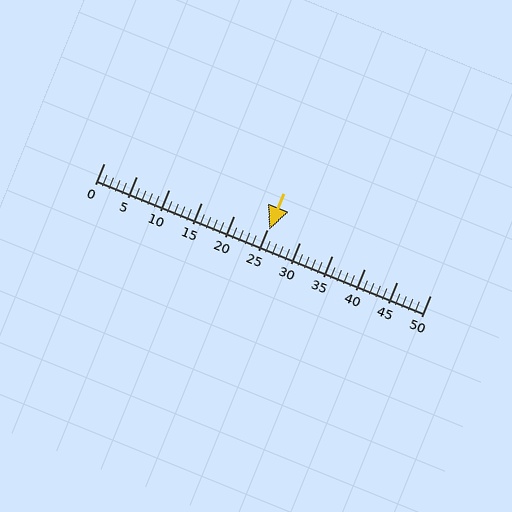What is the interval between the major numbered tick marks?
The major tick marks are spaced 5 units apart.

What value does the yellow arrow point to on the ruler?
The yellow arrow points to approximately 25.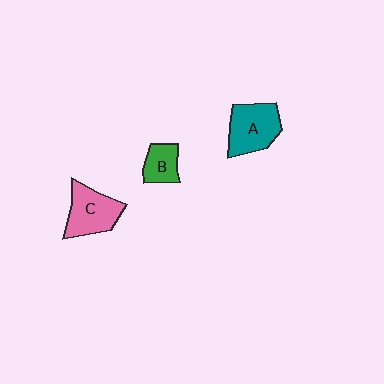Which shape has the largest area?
Shape A (teal).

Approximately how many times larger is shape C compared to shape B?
Approximately 1.7 times.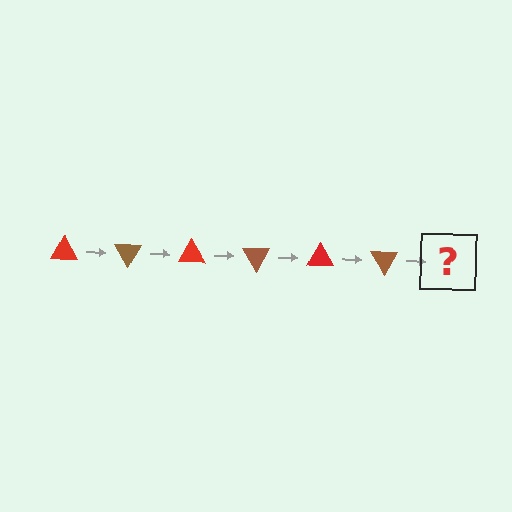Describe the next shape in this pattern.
It should be a red triangle, rotated 360 degrees from the start.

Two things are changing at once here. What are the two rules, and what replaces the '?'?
The two rules are that it rotates 60 degrees each step and the color cycles through red and brown. The '?' should be a red triangle, rotated 360 degrees from the start.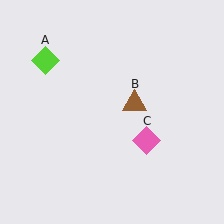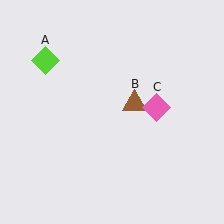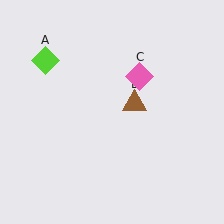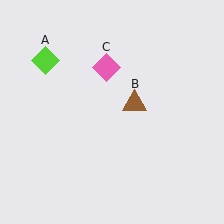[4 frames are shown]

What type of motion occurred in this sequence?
The pink diamond (object C) rotated counterclockwise around the center of the scene.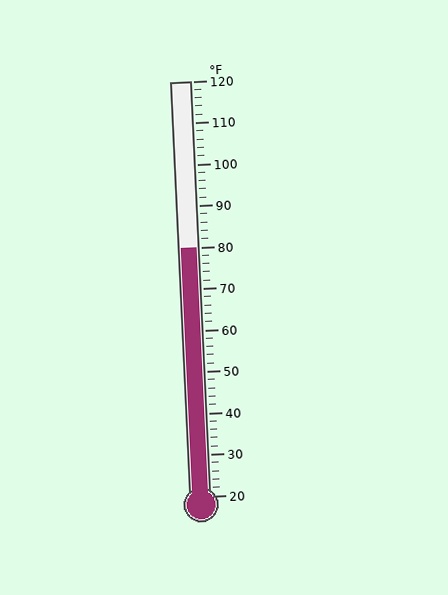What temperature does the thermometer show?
The thermometer shows approximately 80°F.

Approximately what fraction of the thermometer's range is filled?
The thermometer is filled to approximately 60% of its range.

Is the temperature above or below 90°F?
The temperature is below 90°F.